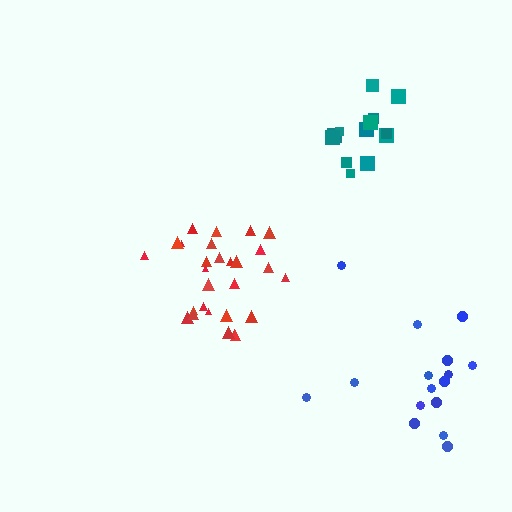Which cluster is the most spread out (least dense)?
Blue.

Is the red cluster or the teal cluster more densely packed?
Teal.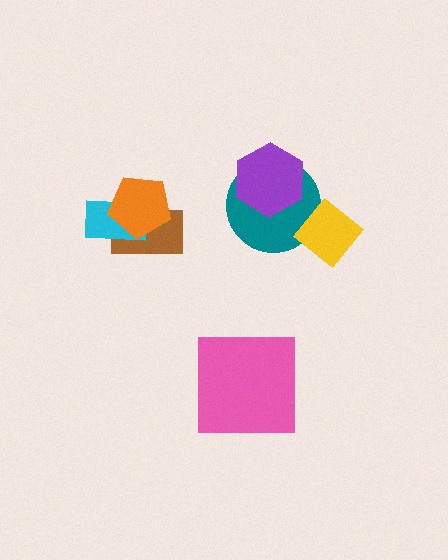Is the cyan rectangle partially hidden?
Yes, it is partially covered by another shape.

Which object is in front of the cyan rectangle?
The orange pentagon is in front of the cyan rectangle.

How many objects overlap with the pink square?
0 objects overlap with the pink square.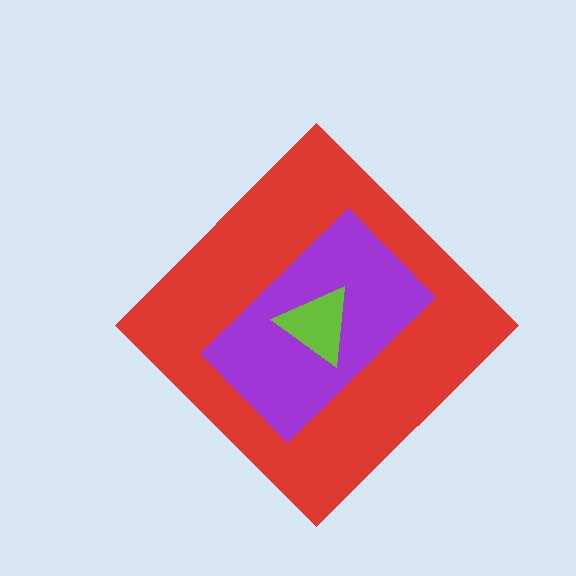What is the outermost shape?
The red diamond.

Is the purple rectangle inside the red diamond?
Yes.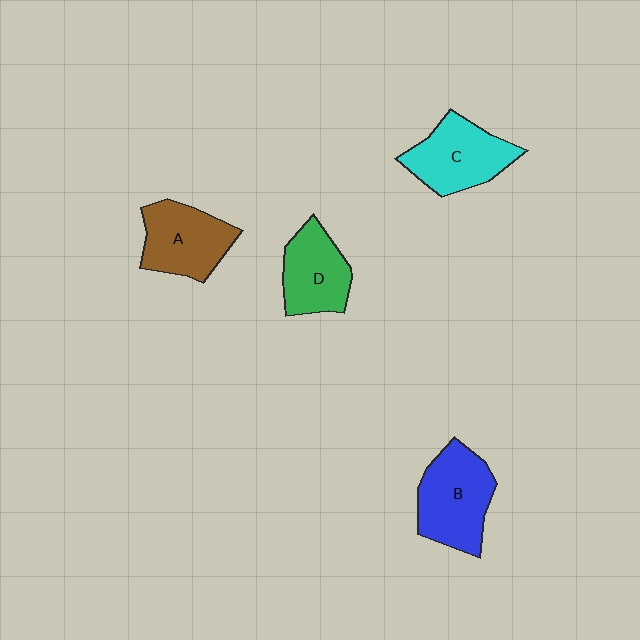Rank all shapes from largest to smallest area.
From largest to smallest: B (blue), C (cyan), A (brown), D (green).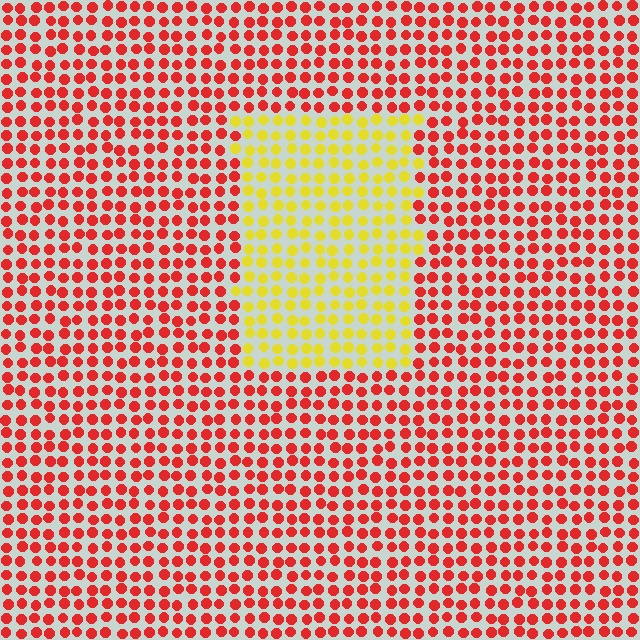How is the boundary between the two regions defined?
The boundary is defined purely by a slight shift in hue (about 59 degrees). Spacing, size, and orientation are identical on both sides.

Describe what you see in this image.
The image is filled with small red elements in a uniform arrangement. A rectangle-shaped region is visible where the elements are tinted to a slightly different hue, forming a subtle color boundary.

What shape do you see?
I see a rectangle.